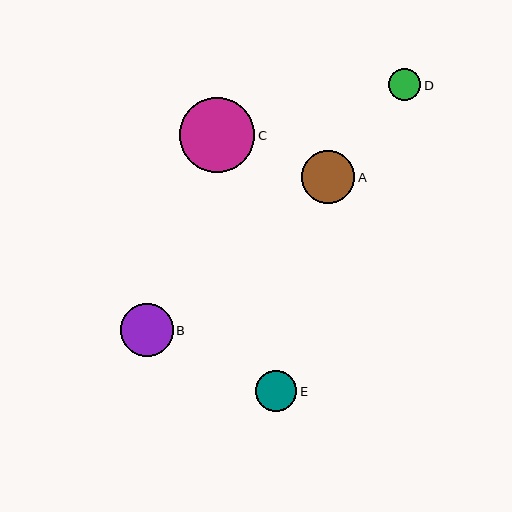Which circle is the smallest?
Circle D is the smallest with a size of approximately 32 pixels.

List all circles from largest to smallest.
From largest to smallest: C, B, A, E, D.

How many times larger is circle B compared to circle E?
Circle B is approximately 1.3 times the size of circle E.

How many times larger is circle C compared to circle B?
Circle C is approximately 1.4 times the size of circle B.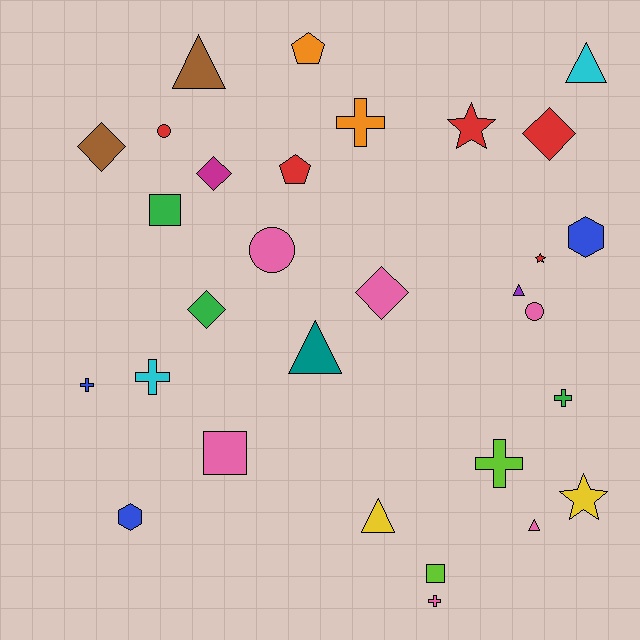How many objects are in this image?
There are 30 objects.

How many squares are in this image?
There are 3 squares.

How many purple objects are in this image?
There is 1 purple object.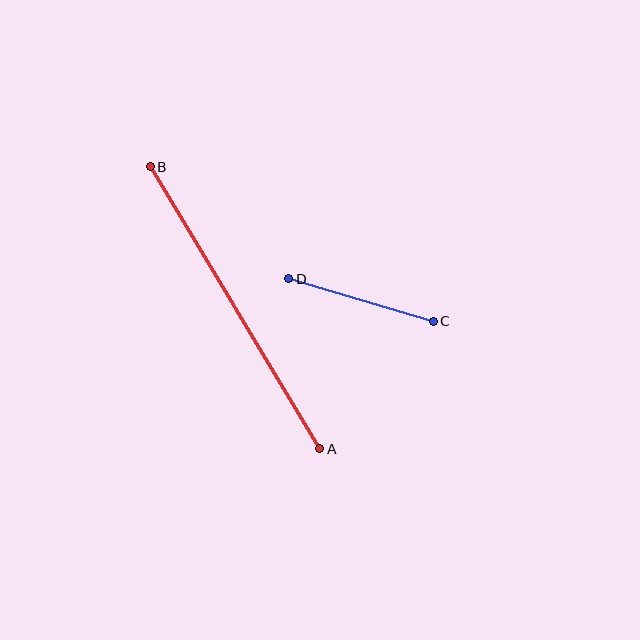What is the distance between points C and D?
The distance is approximately 151 pixels.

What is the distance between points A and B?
The distance is approximately 329 pixels.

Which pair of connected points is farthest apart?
Points A and B are farthest apart.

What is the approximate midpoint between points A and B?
The midpoint is at approximately (235, 308) pixels.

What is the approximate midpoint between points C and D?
The midpoint is at approximately (361, 300) pixels.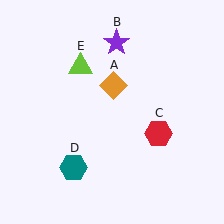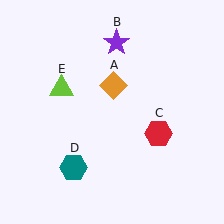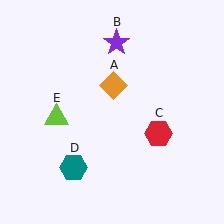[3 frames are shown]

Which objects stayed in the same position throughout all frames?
Orange diamond (object A) and purple star (object B) and red hexagon (object C) and teal hexagon (object D) remained stationary.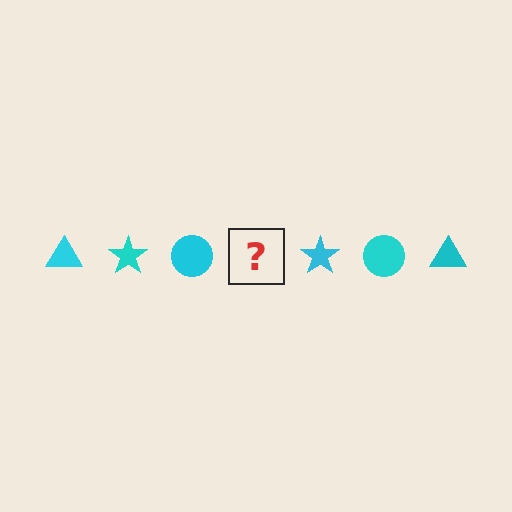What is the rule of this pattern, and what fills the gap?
The rule is that the pattern cycles through triangle, star, circle shapes in cyan. The gap should be filled with a cyan triangle.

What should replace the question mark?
The question mark should be replaced with a cyan triangle.